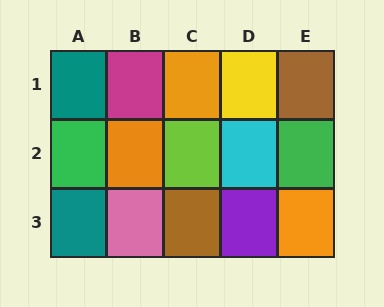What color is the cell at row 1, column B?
Magenta.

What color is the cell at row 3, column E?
Orange.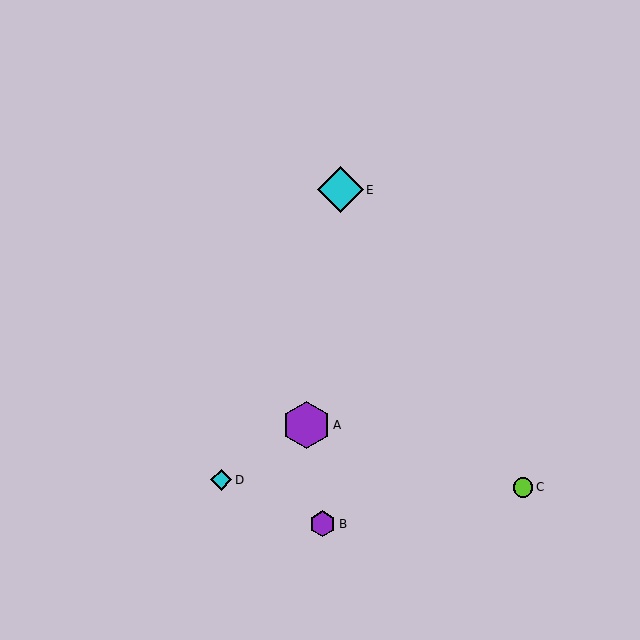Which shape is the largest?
The purple hexagon (labeled A) is the largest.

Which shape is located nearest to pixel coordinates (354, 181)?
The cyan diamond (labeled E) at (340, 190) is nearest to that location.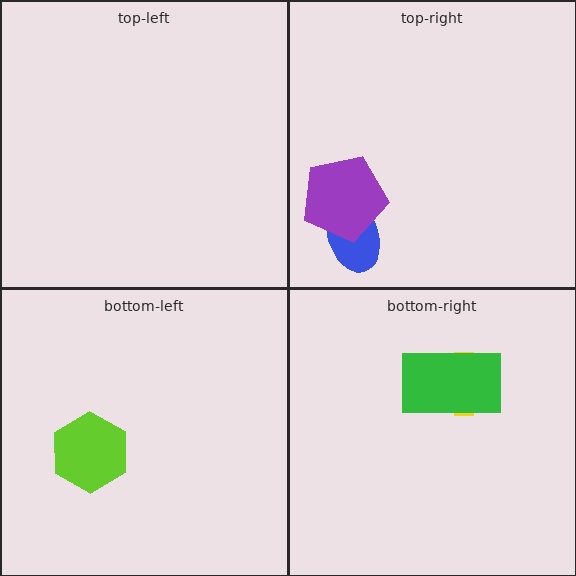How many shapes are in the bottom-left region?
1.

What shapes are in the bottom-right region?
The yellow cross, the green rectangle.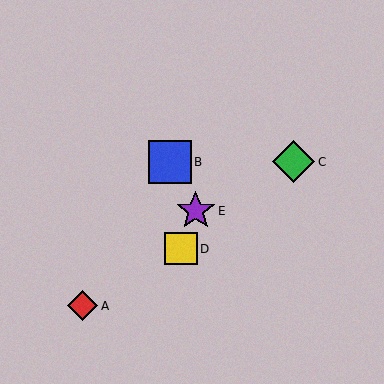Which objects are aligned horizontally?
Objects B, C are aligned horizontally.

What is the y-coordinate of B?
Object B is at y≈162.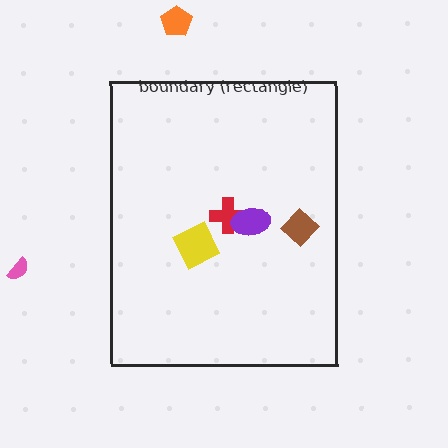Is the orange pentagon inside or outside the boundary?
Outside.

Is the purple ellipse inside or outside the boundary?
Inside.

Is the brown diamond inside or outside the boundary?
Inside.